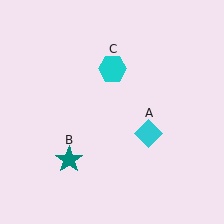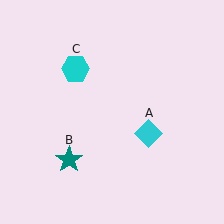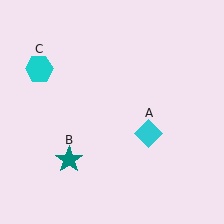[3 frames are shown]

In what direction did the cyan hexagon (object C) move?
The cyan hexagon (object C) moved left.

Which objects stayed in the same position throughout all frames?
Cyan diamond (object A) and teal star (object B) remained stationary.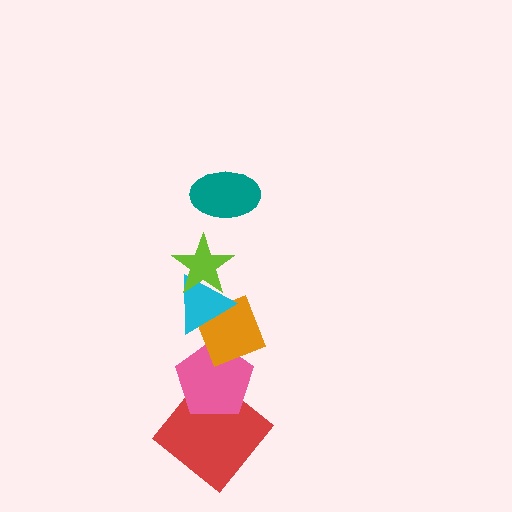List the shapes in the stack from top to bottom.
From top to bottom: the teal ellipse, the lime star, the cyan triangle, the orange diamond, the pink pentagon, the red diamond.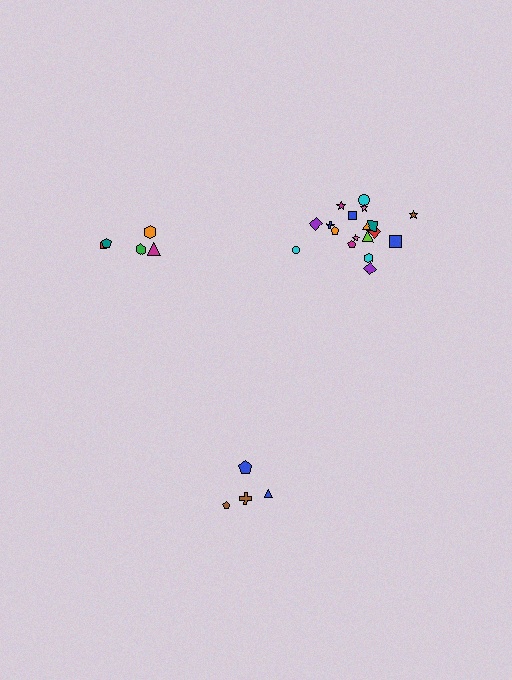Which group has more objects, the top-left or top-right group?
The top-right group.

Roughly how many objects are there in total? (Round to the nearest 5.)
Roughly 25 objects in total.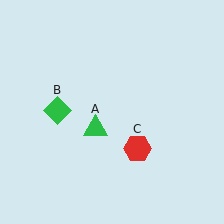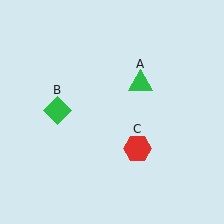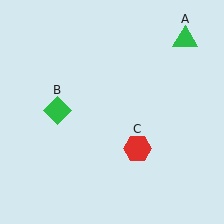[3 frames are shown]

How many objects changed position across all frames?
1 object changed position: green triangle (object A).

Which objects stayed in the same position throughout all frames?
Green diamond (object B) and red hexagon (object C) remained stationary.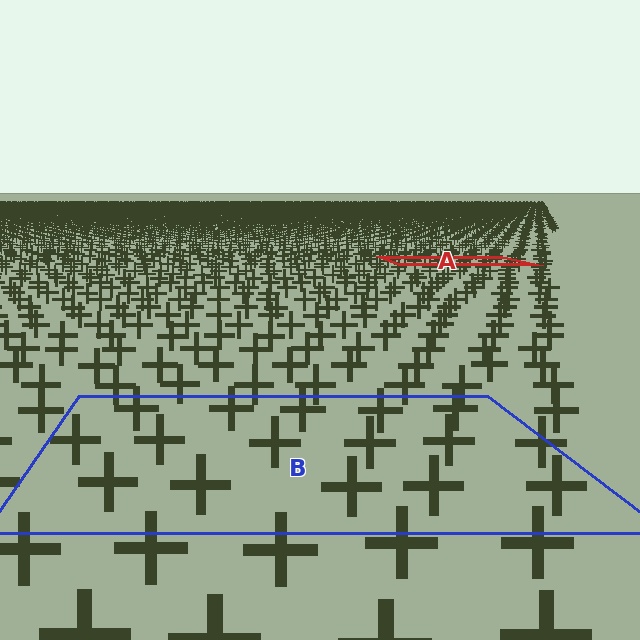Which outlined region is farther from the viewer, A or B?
Region A is farther from the viewer — the texture elements inside it appear smaller and more densely packed.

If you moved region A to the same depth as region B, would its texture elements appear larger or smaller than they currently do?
They would appear larger. At a closer depth, the same texture elements are projected at a bigger on-screen size.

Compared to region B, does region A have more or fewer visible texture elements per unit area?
Region A has more texture elements per unit area — they are packed more densely because it is farther away.